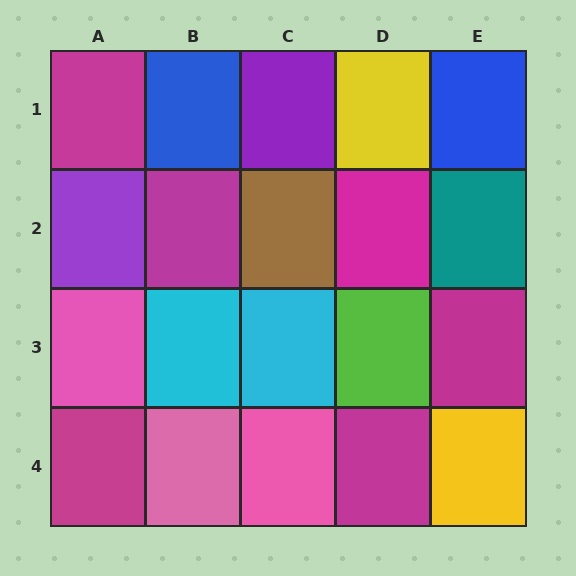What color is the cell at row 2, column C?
Brown.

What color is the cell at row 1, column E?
Blue.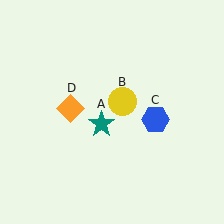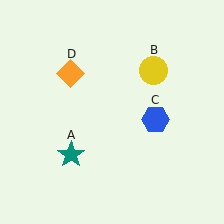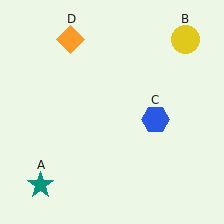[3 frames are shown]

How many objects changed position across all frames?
3 objects changed position: teal star (object A), yellow circle (object B), orange diamond (object D).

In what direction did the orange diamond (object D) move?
The orange diamond (object D) moved up.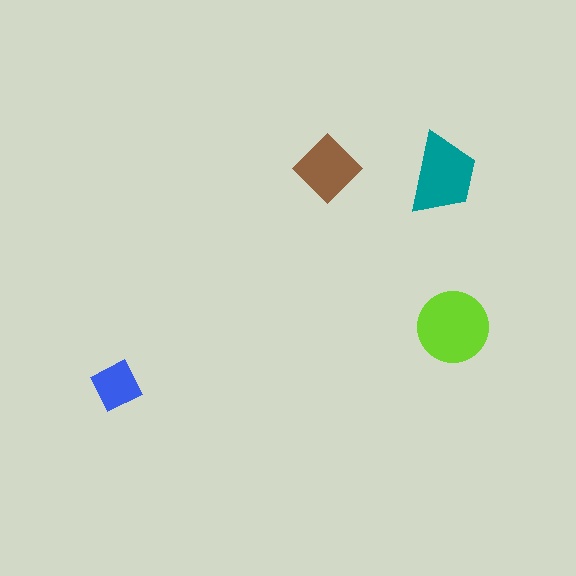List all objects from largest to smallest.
The lime circle, the teal trapezoid, the brown diamond, the blue square.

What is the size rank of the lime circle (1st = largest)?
1st.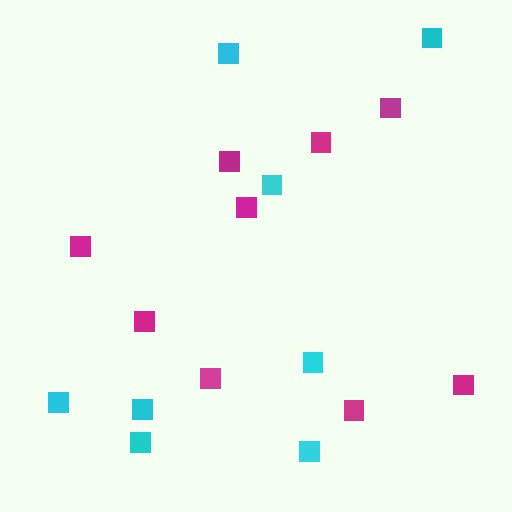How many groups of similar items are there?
There are 2 groups: one group of magenta squares (9) and one group of cyan squares (8).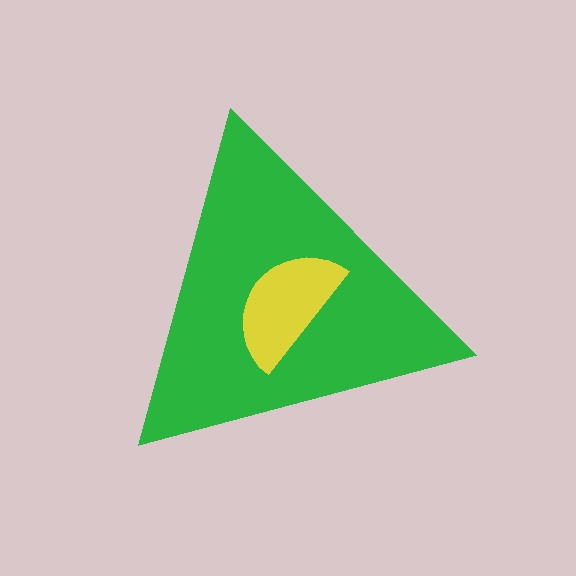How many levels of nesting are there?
2.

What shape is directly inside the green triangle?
The yellow semicircle.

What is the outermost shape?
The green triangle.